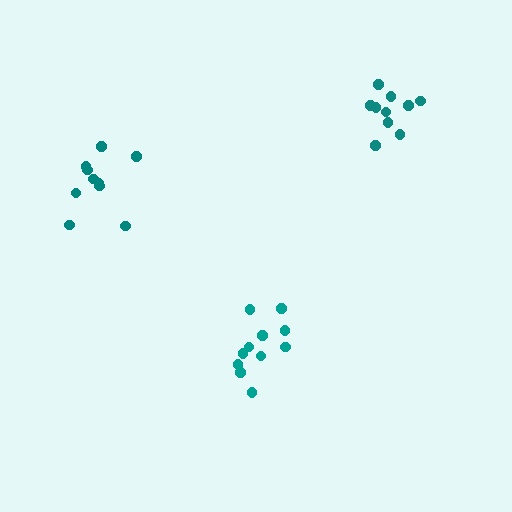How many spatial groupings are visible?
There are 3 spatial groupings.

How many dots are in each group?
Group 1: 11 dots, Group 2: 10 dots, Group 3: 10 dots (31 total).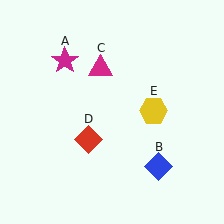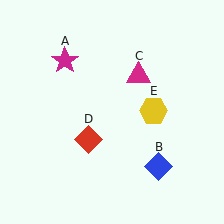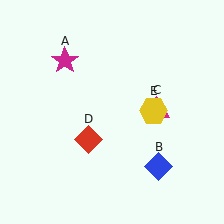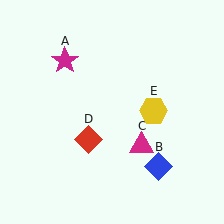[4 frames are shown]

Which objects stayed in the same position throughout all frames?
Magenta star (object A) and blue diamond (object B) and red diamond (object D) and yellow hexagon (object E) remained stationary.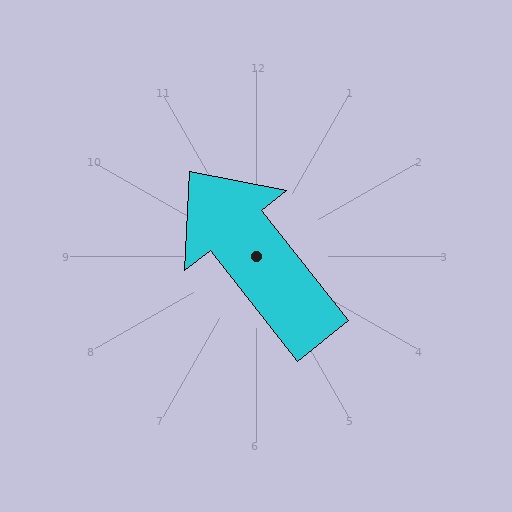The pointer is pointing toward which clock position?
Roughly 11 o'clock.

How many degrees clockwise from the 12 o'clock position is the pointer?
Approximately 322 degrees.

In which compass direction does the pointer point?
Northwest.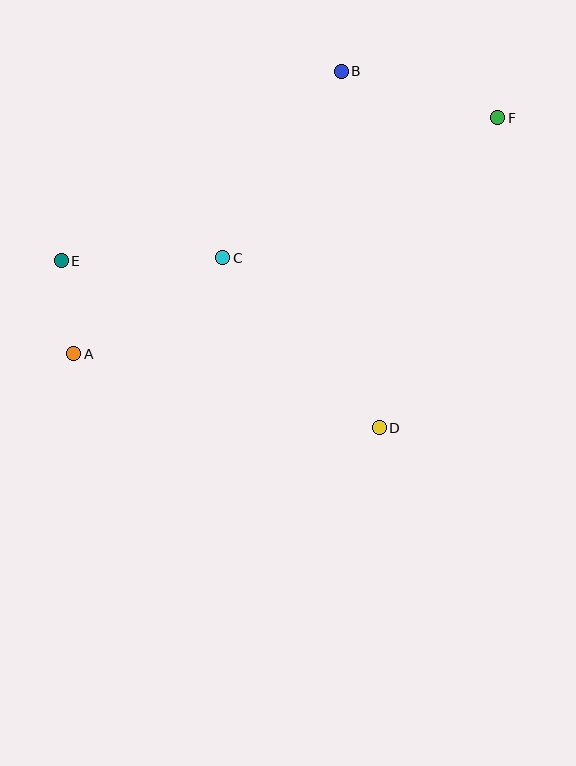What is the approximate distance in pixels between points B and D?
The distance between B and D is approximately 359 pixels.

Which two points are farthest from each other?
Points A and F are farthest from each other.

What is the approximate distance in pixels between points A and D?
The distance between A and D is approximately 314 pixels.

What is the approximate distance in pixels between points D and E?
The distance between D and E is approximately 359 pixels.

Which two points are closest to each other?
Points A and E are closest to each other.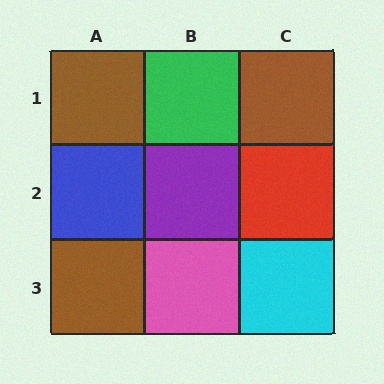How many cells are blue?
1 cell is blue.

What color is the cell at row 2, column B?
Purple.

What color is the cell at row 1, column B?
Green.